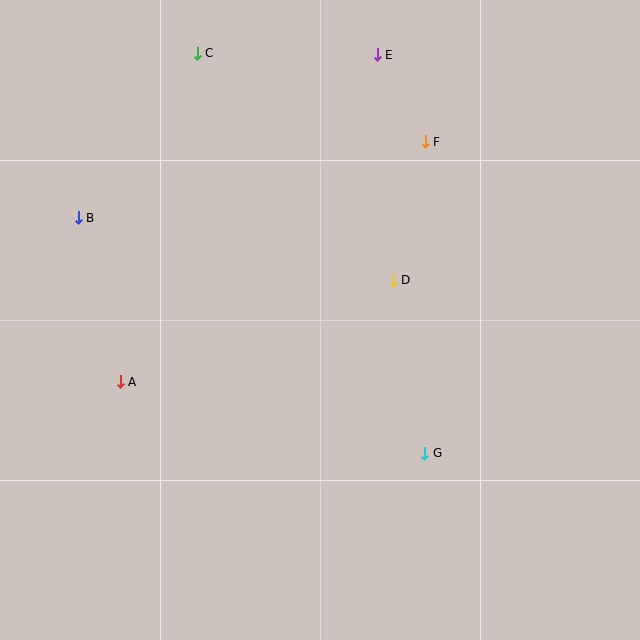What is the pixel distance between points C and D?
The distance between C and D is 300 pixels.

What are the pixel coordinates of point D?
Point D is at (393, 280).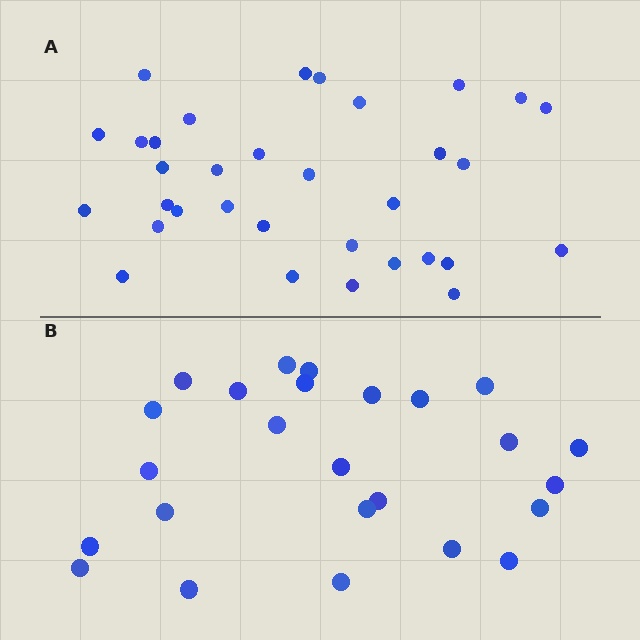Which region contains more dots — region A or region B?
Region A (the top region) has more dots.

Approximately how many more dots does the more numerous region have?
Region A has roughly 8 or so more dots than region B.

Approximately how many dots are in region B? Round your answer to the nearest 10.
About 20 dots. (The exact count is 25, which rounds to 20.)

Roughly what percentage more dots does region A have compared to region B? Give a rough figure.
About 30% more.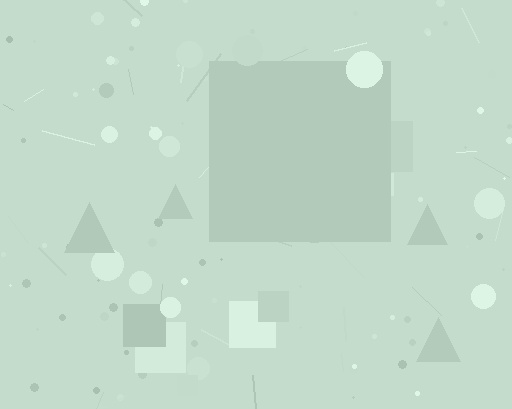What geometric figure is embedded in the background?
A square is embedded in the background.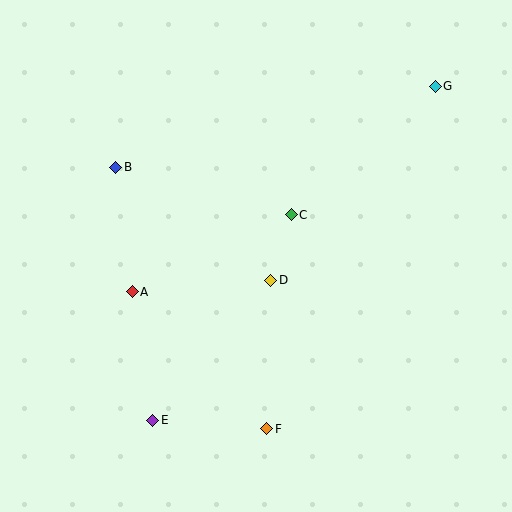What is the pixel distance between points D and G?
The distance between D and G is 255 pixels.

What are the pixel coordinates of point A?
Point A is at (132, 292).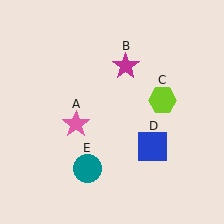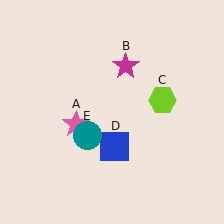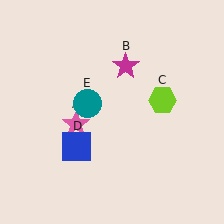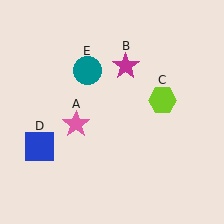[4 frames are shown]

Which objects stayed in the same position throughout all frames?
Pink star (object A) and magenta star (object B) and lime hexagon (object C) remained stationary.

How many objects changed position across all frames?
2 objects changed position: blue square (object D), teal circle (object E).